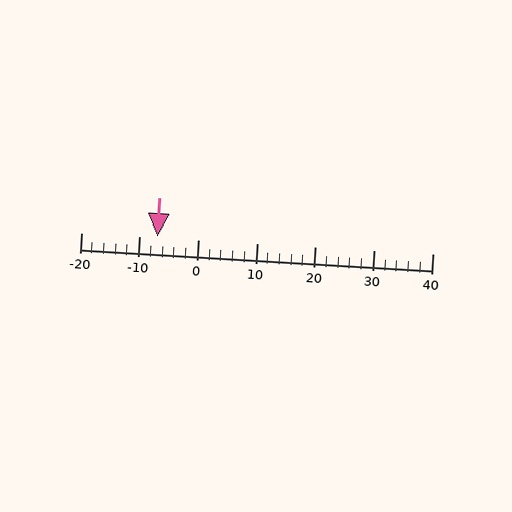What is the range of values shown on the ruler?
The ruler shows values from -20 to 40.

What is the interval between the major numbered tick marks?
The major tick marks are spaced 10 units apart.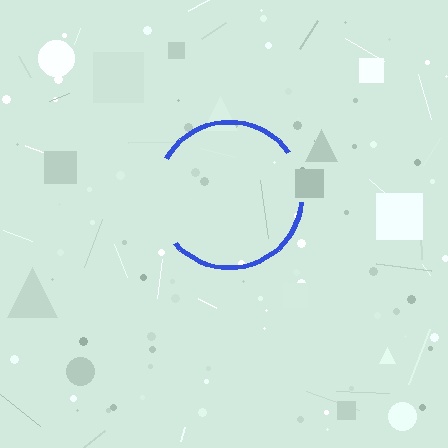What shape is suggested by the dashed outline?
The dashed outline suggests a circle.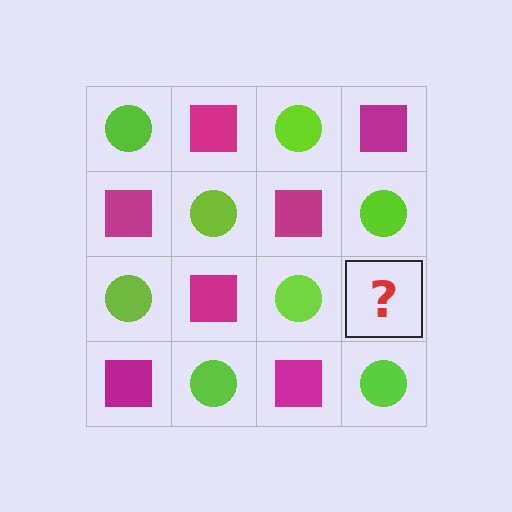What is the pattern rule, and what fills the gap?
The rule is that it alternates lime circle and magenta square in a checkerboard pattern. The gap should be filled with a magenta square.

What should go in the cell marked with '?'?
The missing cell should contain a magenta square.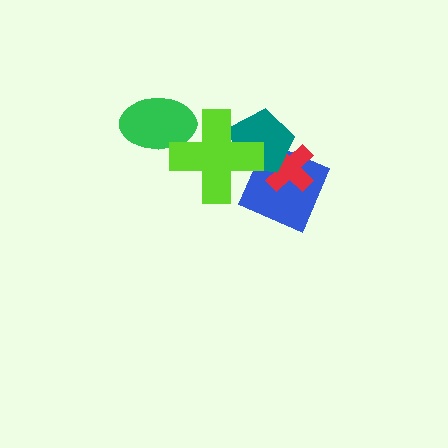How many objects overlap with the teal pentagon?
3 objects overlap with the teal pentagon.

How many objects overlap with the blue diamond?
3 objects overlap with the blue diamond.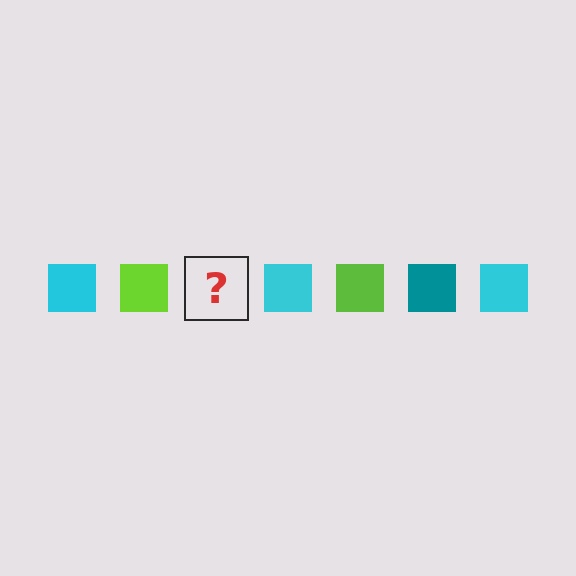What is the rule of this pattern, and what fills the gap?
The rule is that the pattern cycles through cyan, lime, teal squares. The gap should be filled with a teal square.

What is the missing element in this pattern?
The missing element is a teal square.